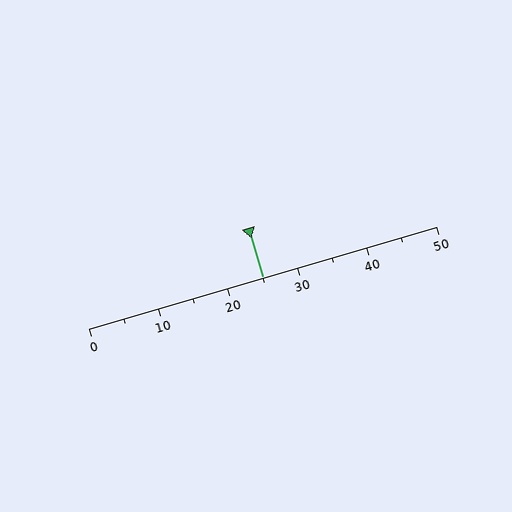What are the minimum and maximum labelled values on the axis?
The axis runs from 0 to 50.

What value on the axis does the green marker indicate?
The marker indicates approximately 25.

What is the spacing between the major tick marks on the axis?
The major ticks are spaced 10 apart.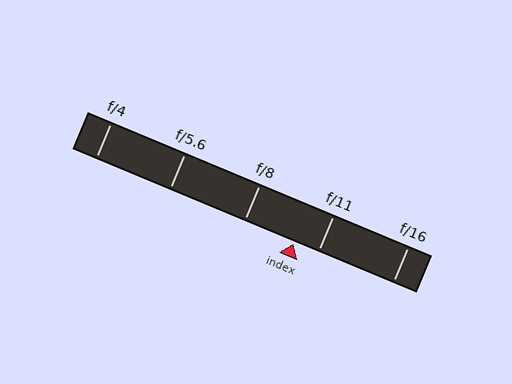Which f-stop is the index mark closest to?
The index mark is closest to f/11.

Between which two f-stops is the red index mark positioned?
The index mark is between f/8 and f/11.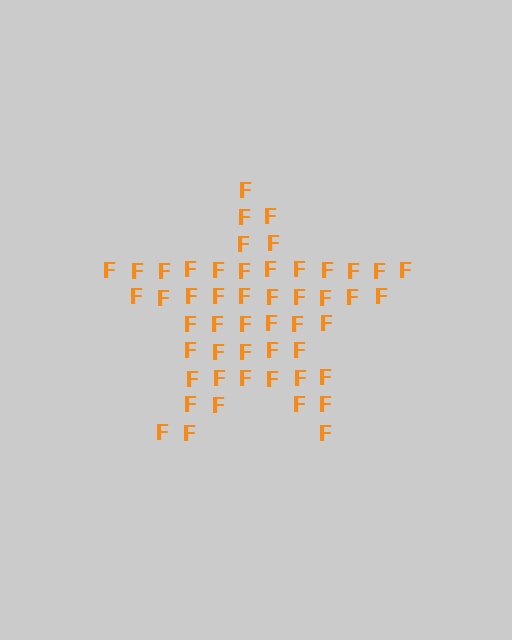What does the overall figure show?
The overall figure shows a star.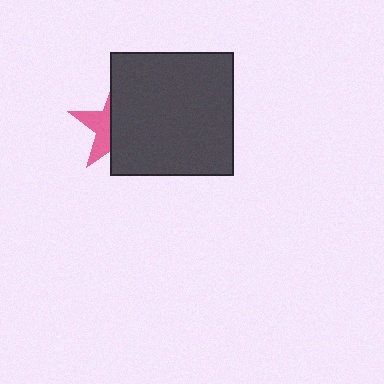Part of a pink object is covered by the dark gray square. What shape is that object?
It is a star.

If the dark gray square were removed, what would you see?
You would see the complete pink star.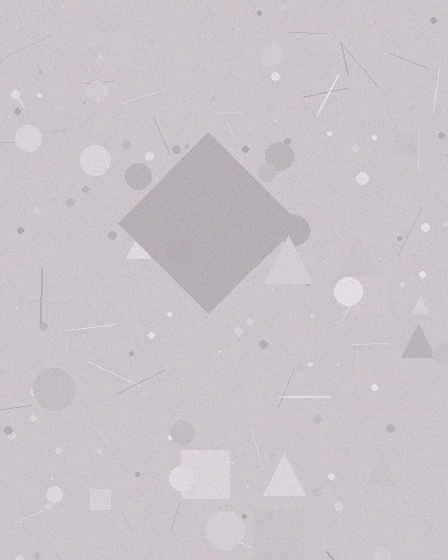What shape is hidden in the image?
A diamond is hidden in the image.